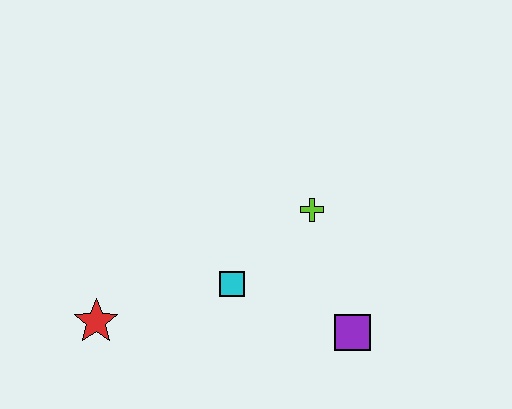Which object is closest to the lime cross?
The cyan square is closest to the lime cross.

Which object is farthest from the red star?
The purple square is farthest from the red star.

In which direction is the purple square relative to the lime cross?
The purple square is below the lime cross.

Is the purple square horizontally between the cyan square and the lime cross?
No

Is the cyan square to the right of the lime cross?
No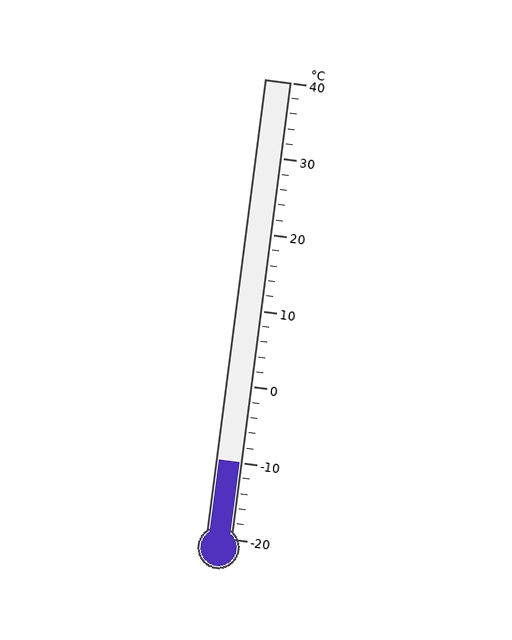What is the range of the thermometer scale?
The thermometer scale ranges from -20°C to 40°C.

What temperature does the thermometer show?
The thermometer shows approximately -10°C.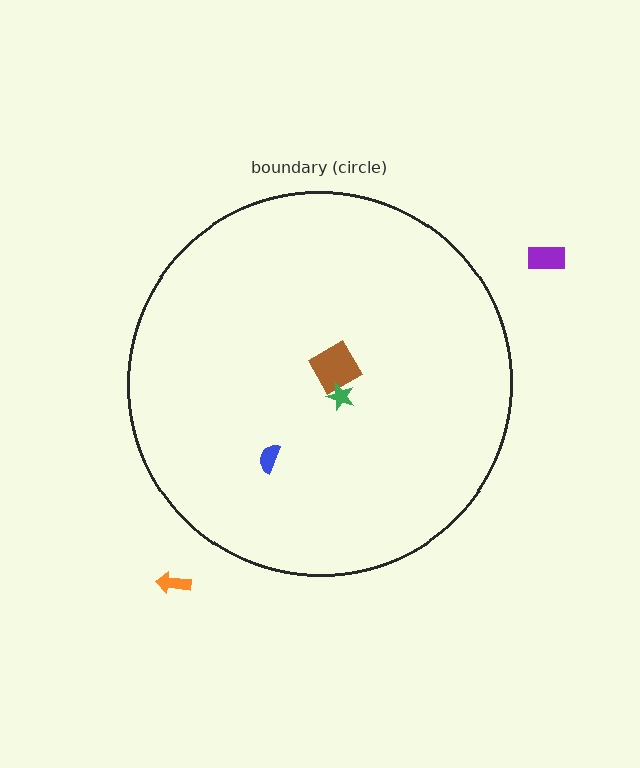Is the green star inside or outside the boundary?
Inside.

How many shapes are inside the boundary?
3 inside, 2 outside.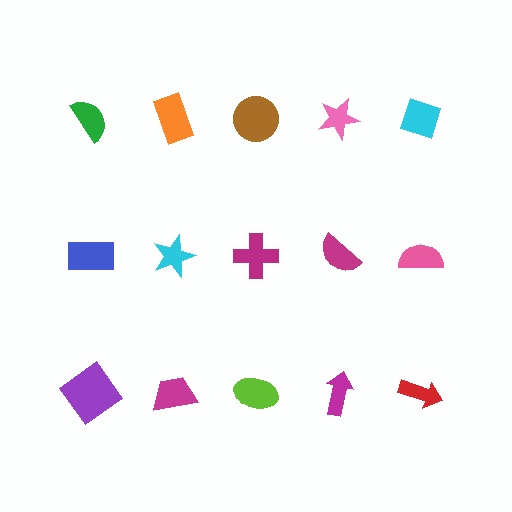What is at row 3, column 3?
A lime ellipse.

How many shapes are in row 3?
5 shapes.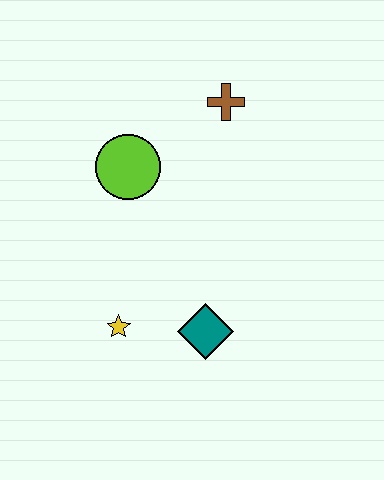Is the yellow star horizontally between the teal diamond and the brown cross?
No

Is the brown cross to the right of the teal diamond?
Yes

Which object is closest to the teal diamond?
The yellow star is closest to the teal diamond.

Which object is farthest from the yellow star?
The brown cross is farthest from the yellow star.